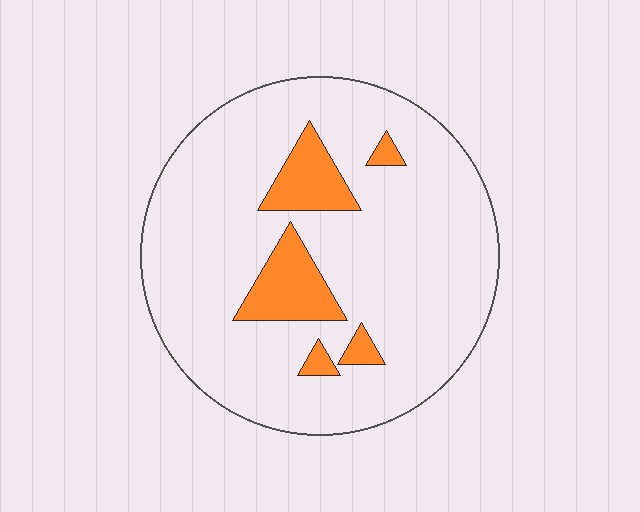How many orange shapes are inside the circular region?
5.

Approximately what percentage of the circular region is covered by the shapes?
Approximately 15%.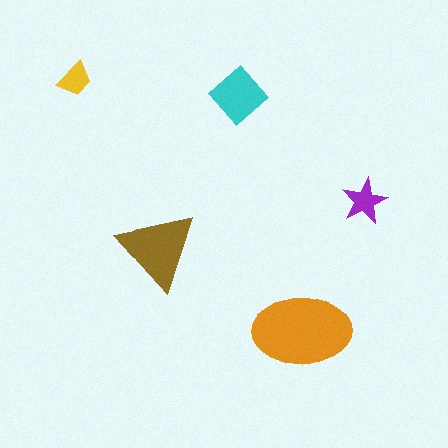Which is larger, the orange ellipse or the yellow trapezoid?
The orange ellipse.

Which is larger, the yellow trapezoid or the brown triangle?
The brown triangle.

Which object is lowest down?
The orange ellipse is bottommost.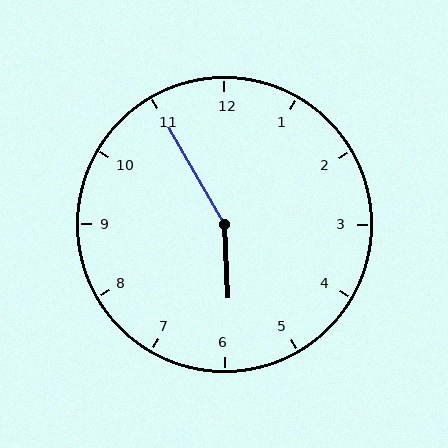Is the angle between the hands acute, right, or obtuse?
It is obtuse.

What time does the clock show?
5:55.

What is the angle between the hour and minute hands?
Approximately 152 degrees.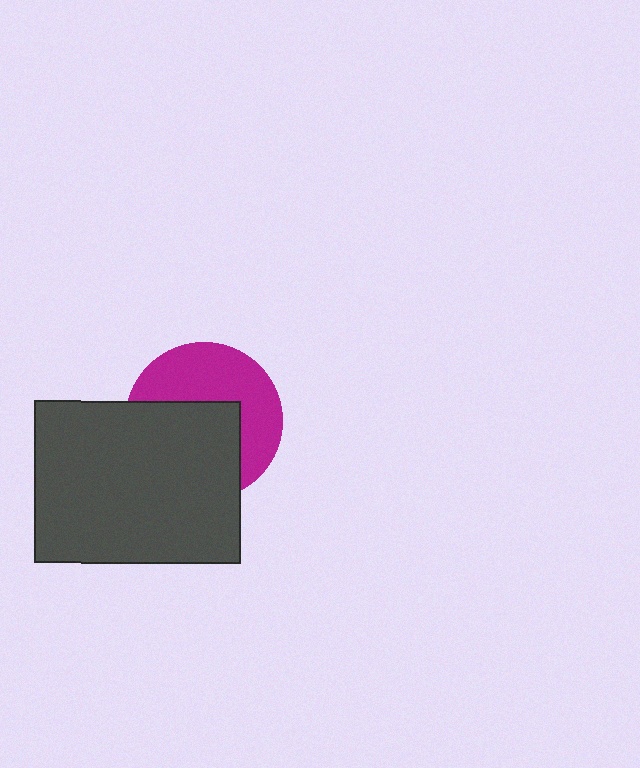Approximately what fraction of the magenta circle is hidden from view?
Roughly 51% of the magenta circle is hidden behind the dark gray rectangle.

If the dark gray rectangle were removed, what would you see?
You would see the complete magenta circle.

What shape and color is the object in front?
The object in front is a dark gray rectangle.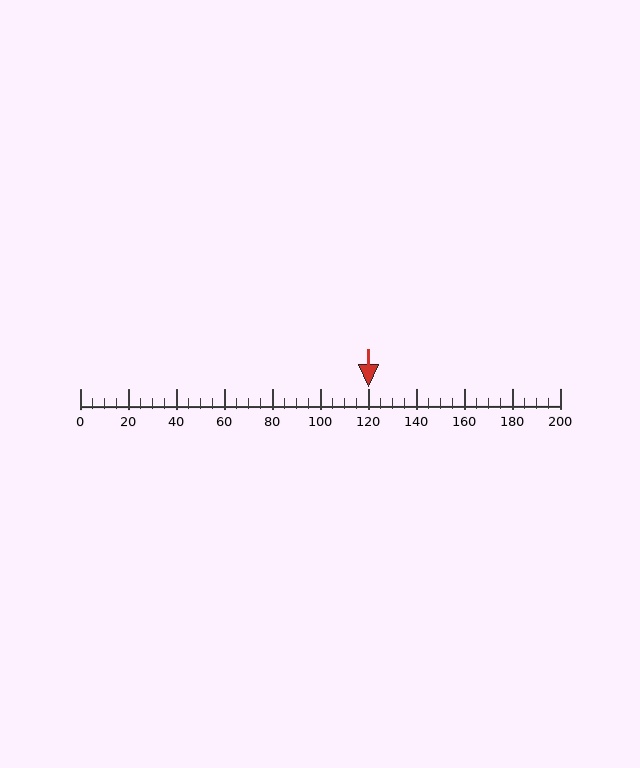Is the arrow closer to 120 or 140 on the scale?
The arrow is closer to 120.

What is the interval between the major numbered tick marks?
The major tick marks are spaced 20 units apart.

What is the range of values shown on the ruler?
The ruler shows values from 0 to 200.